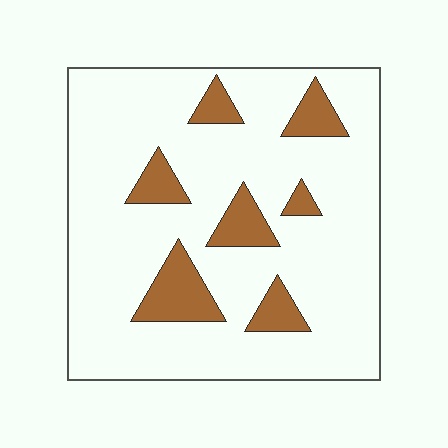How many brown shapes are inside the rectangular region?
7.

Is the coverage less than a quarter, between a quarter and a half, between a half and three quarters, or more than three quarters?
Less than a quarter.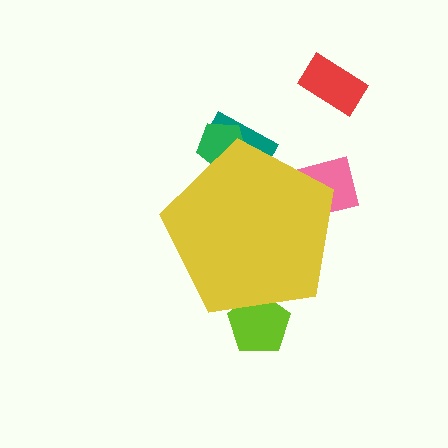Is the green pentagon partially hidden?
Yes, the green pentagon is partially hidden behind the yellow pentagon.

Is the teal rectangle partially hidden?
Yes, the teal rectangle is partially hidden behind the yellow pentagon.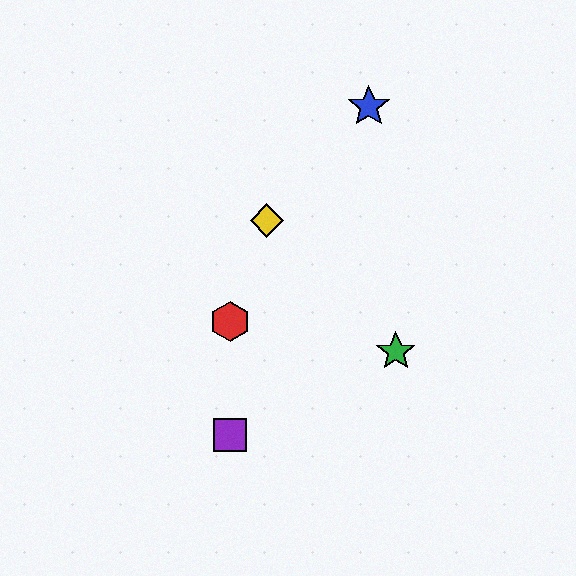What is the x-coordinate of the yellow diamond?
The yellow diamond is at x≈267.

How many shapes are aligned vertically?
2 shapes (the red hexagon, the purple square) are aligned vertically.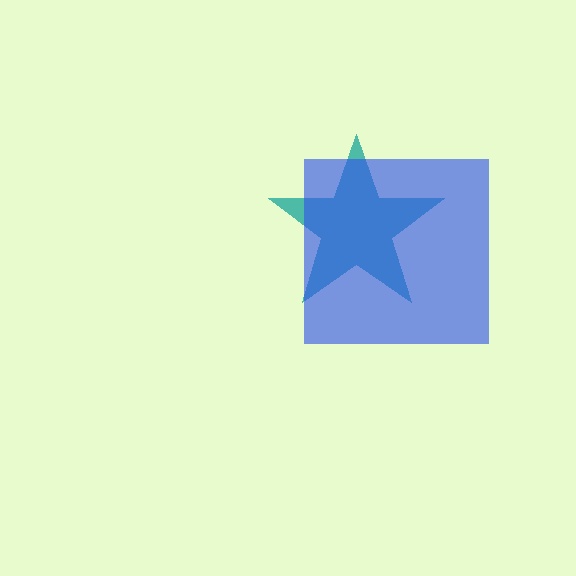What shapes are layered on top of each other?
The layered shapes are: a teal star, a blue square.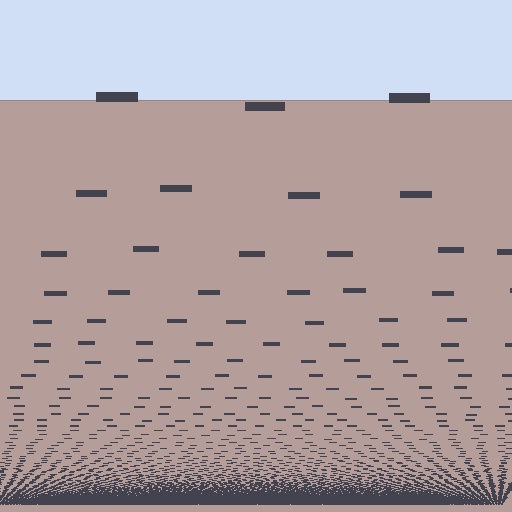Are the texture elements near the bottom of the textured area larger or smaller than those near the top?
Smaller. The gradient is inverted — elements near the bottom are smaller and denser.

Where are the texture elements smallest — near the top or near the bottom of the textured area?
Near the bottom.